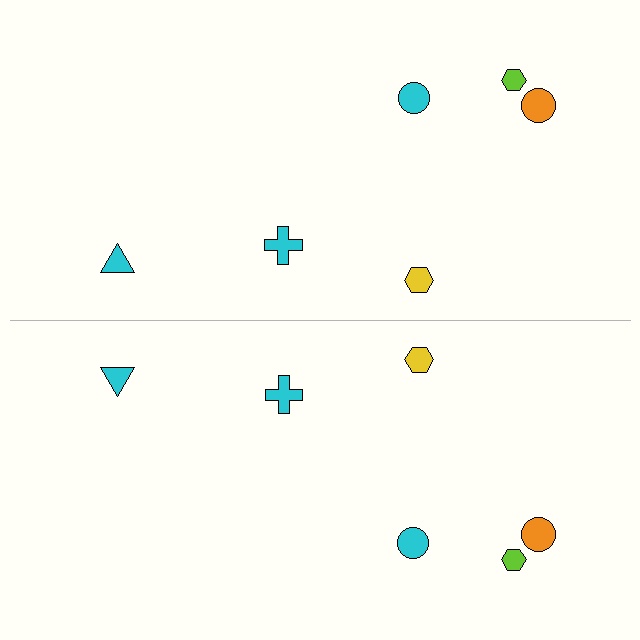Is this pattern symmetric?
Yes, this pattern has bilateral (reflection) symmetry.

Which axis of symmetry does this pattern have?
The pattern has a horizontal axis of symmetry running through the center of the image.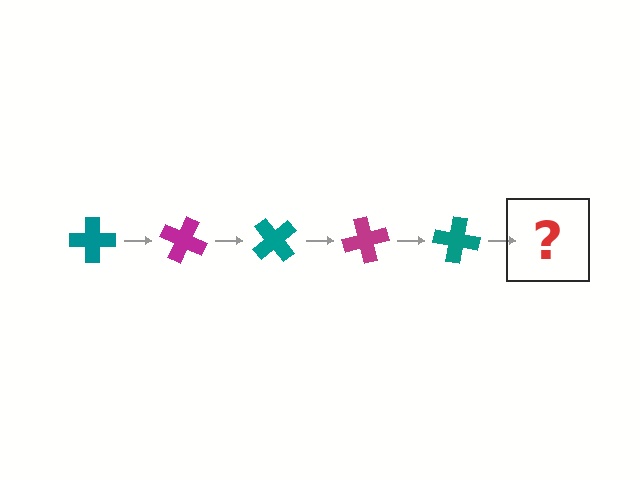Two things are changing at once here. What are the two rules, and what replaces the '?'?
The two rules are that it rotates 25 degrees each step and the color cycles through teal and magenta. The '?' should be a magenta cross, rotated 125 degrees from the start.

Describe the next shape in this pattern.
It should be a magenta cross, rotated 125 degrees from the start.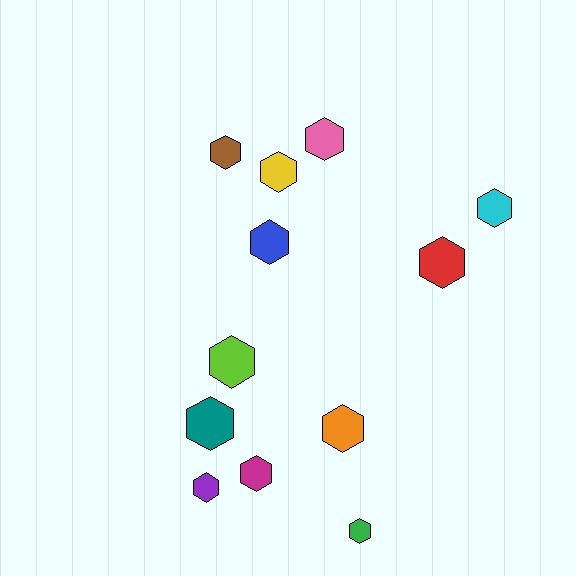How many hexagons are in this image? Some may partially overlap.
There are 12 hexagons.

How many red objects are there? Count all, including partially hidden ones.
There is 1 red object.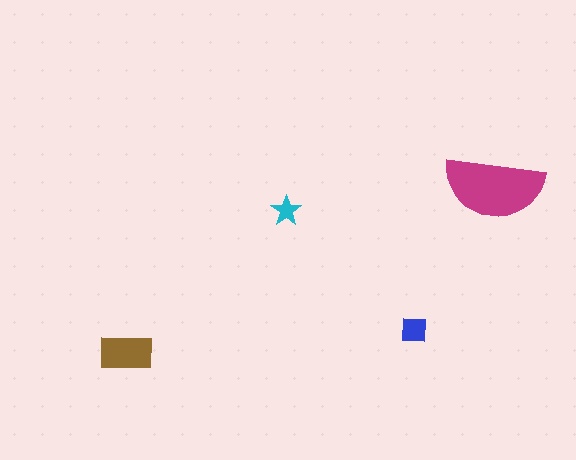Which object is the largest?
The magenta semicircle.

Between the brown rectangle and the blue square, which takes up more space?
The brown rectangle.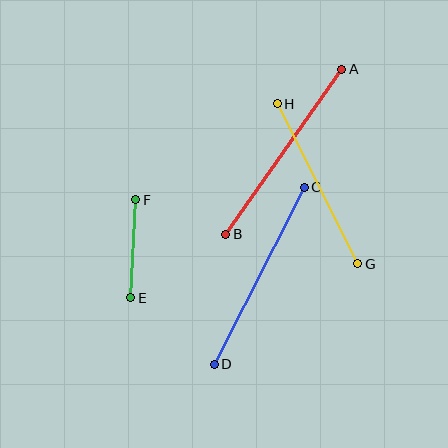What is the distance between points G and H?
The distance is approximately 179 pixels.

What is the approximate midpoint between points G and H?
The midpoint is at approximately (318, 184) pixels.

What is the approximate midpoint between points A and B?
The midpoint is at approximately (284, 152) pixels.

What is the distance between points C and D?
The distance is approximately 198 pixels.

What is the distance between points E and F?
The distance is approximately 98 pixels.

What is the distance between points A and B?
The distance is approximately 202 pixels.